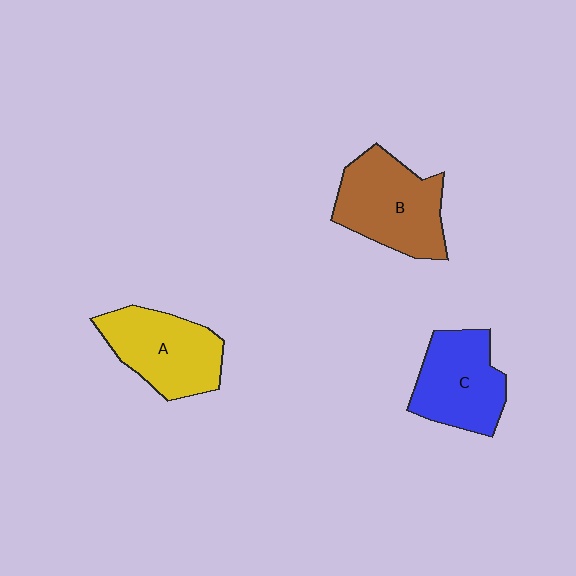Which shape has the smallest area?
Shape C (blue).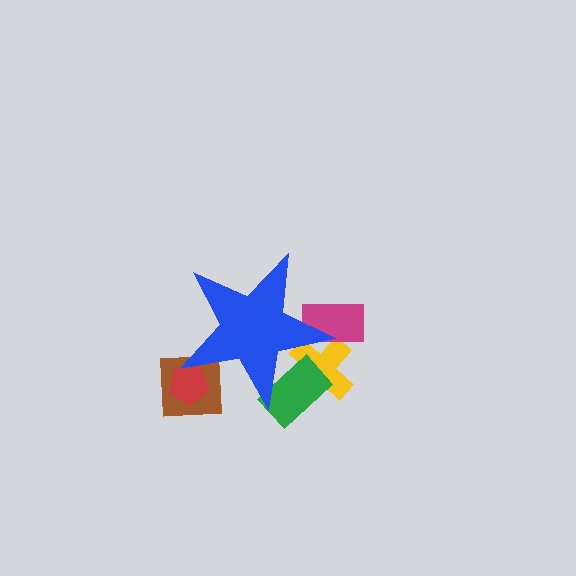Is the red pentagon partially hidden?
Yes, the red pentagon is partially hidden behind the blue star.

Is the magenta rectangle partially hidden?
Yes, the magenta rectangle is partially hidden behind the blue star.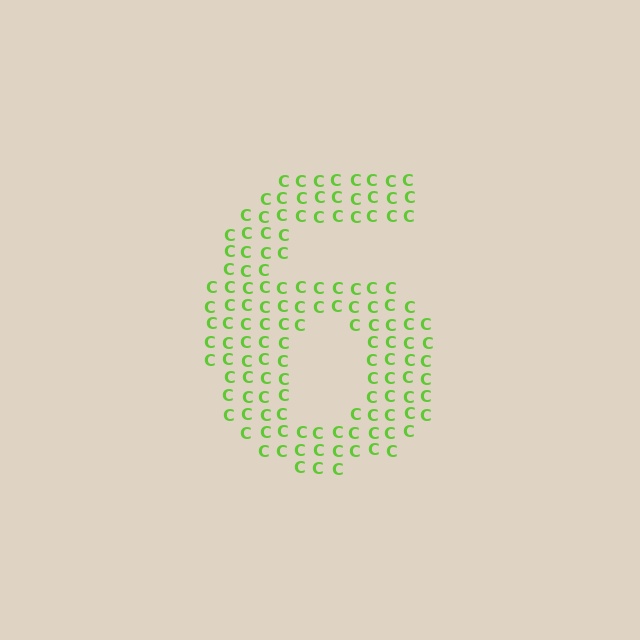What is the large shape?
The large shape is the digit 6.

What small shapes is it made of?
It is made of small letter C's.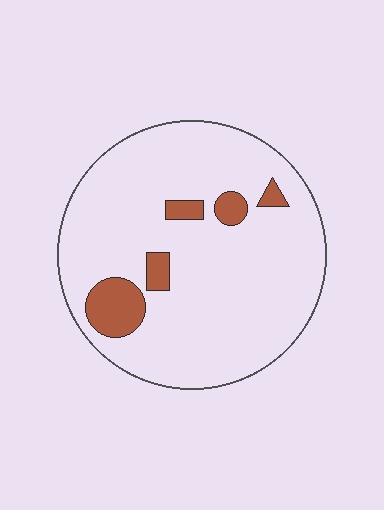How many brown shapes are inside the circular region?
5.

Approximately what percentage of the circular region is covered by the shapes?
Approximately 10%.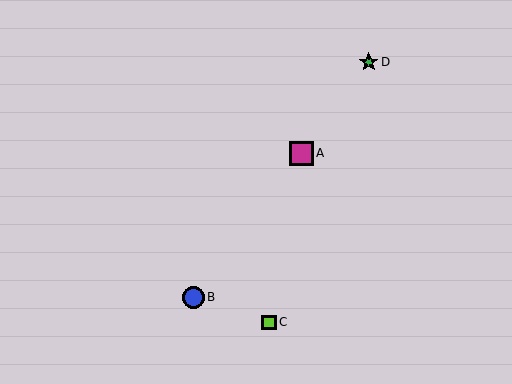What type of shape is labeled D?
Shape D is a green star.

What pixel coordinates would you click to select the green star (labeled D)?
Click at (369, 62) to select the green star D.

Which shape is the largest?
The magenta square (labeled A) is the largest.